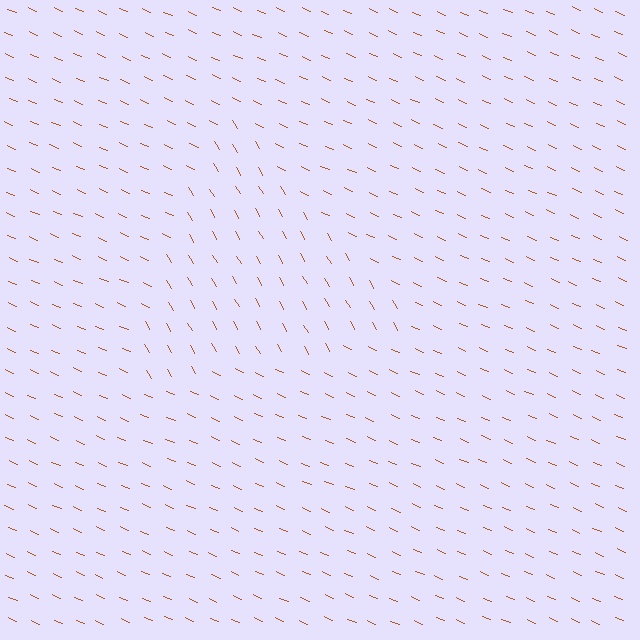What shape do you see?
I see a triangle.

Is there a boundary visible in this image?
Yes, there is a texture boundary formed by a change in line orientation.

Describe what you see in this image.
The image is filled with small brown line segments. A triangle region in the image has lines oriented differently from the surrounding lines, creating a visible texture boundary.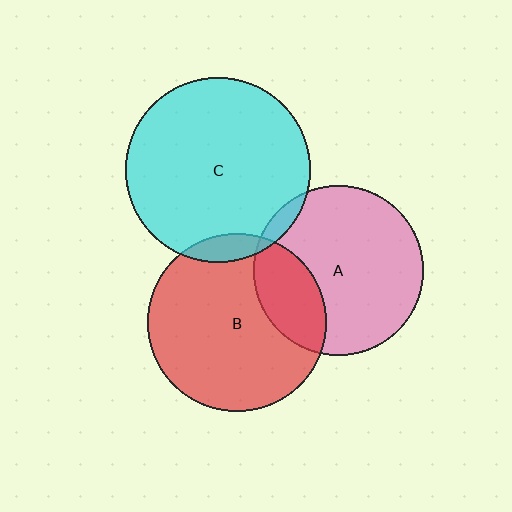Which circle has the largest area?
Circle C (cyan).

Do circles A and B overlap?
Yes.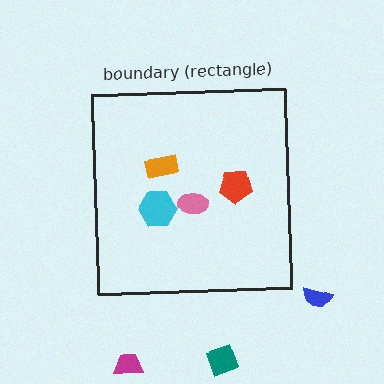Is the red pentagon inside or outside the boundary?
Inside.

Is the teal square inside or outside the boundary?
Outside.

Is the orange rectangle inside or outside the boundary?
Inside.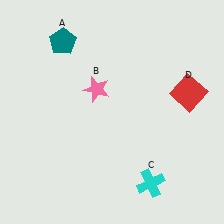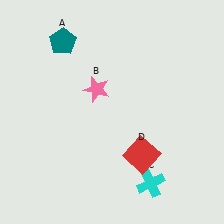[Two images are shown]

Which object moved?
The red square (D) moved down.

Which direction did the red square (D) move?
The red square (D) moved down.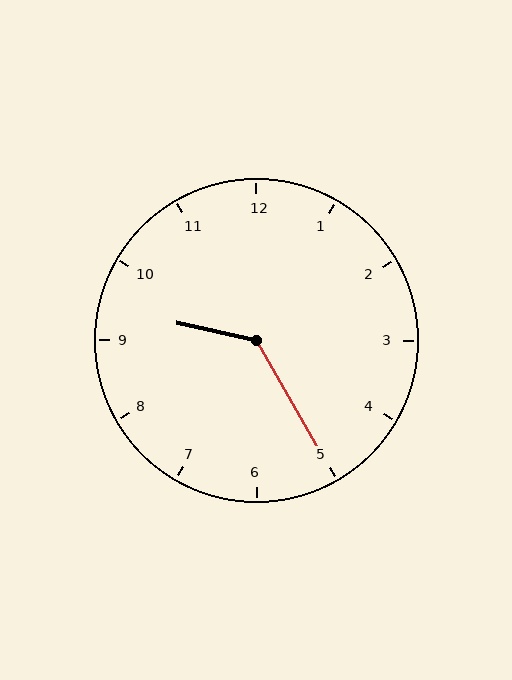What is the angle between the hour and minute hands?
Approximately 132 degrees.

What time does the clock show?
9:25.